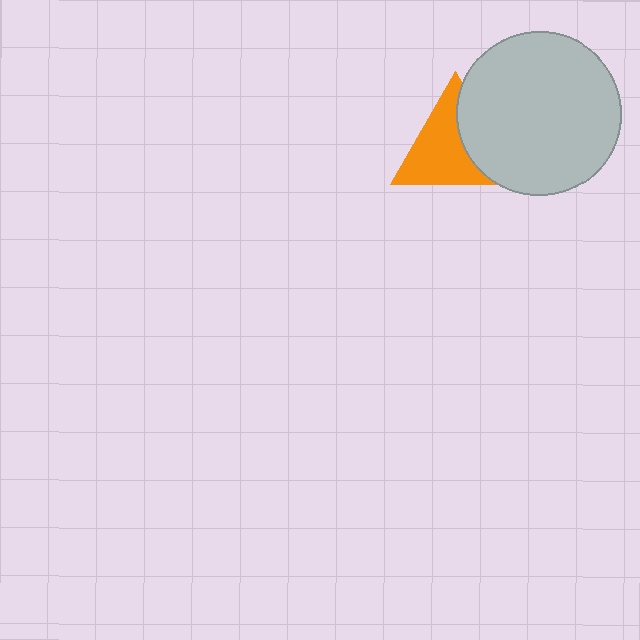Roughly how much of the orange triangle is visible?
About half of it is visible (roughly 64%).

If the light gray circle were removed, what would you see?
You would see the complete orange triangle.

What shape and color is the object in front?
The object in front is a light gray circle.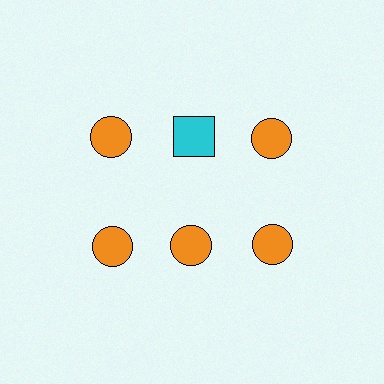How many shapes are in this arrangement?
There are 6 shapes arranged in a grid pattern.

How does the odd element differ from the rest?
It differs in both color (cyan instead of orange) and shape (square instead of circle).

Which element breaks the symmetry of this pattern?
The cyan square in the top row, second from left column breaks the symmetry. All other shapes are orange circles.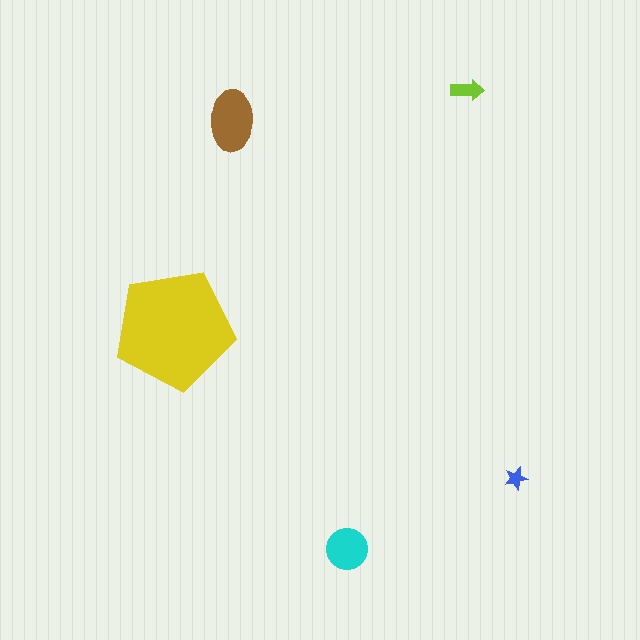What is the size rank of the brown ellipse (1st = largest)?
2nd.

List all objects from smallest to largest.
The blue star, the lime arrow, the cyan circle, the brown ellipse, the yellow pentagon.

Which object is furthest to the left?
The yellow pentagon is leftmost.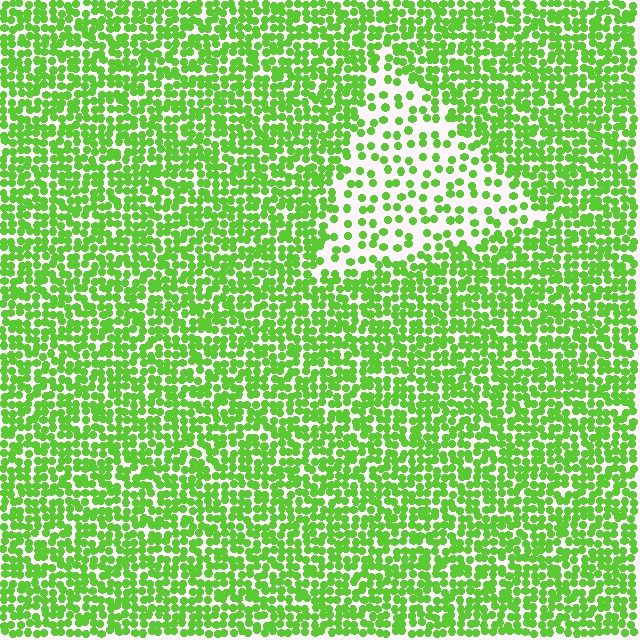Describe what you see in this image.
The image contains small lime elements arranged at two different densities. A triangle-shaped region is visible where the elements are less densely packed than the surrounding area.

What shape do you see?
I see a triangle.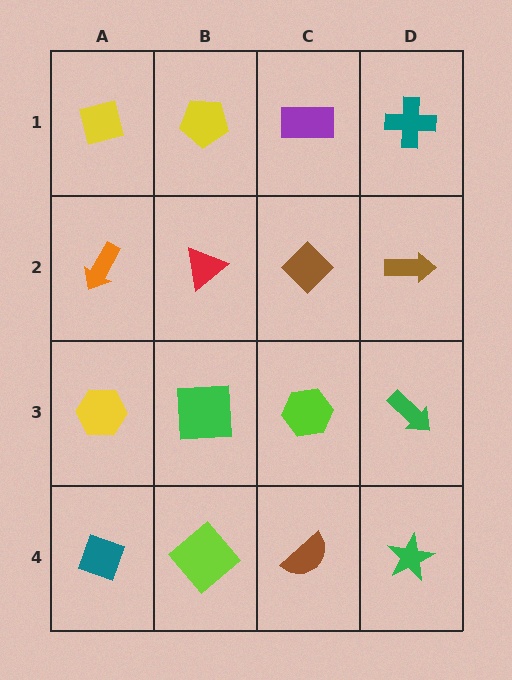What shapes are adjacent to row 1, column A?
An orange arrow (row 2, column A), a yellow pentagon (row 1, column B).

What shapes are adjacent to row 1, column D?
A brown arrow (row 2, column D), a purple rectangle (row 1, column C).